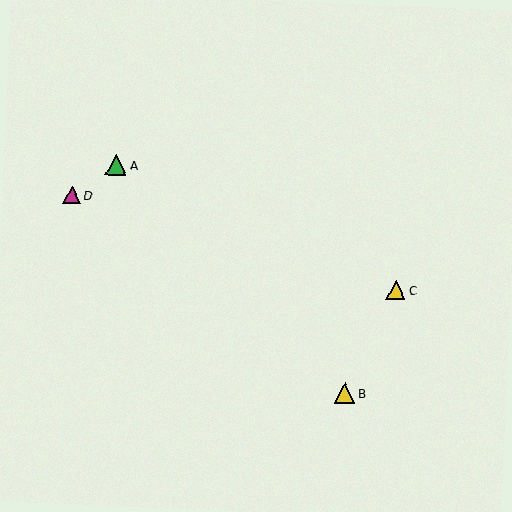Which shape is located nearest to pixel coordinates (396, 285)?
The yellow triangle (labeled C) at (396, 290) is nearest to that location.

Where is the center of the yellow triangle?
The center of the yellow triangle is at (396, 290).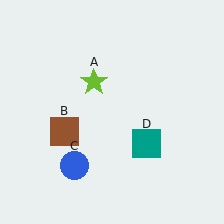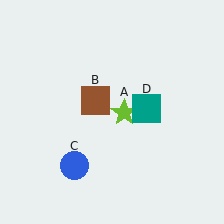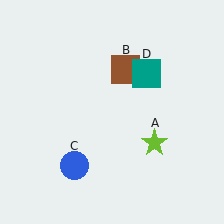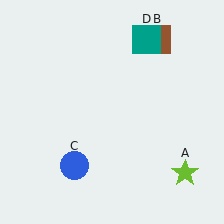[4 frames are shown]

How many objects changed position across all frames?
3 objects changed position: lime star (object A), brown square (object B), teal square (object D).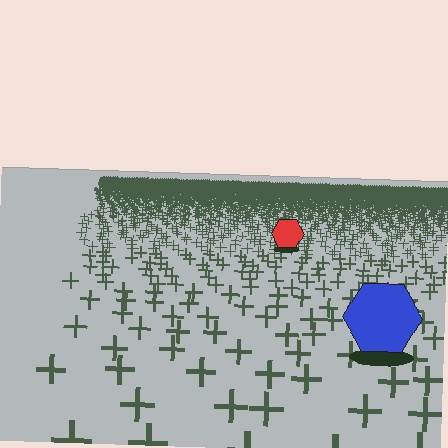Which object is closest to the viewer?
The blue hexagon is closest. The texture marks near it are larger and more spread out.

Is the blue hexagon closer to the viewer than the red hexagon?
Yes. The blue hexagon is closer — you can tell from the texture gradient: the ground texture is coarser near it.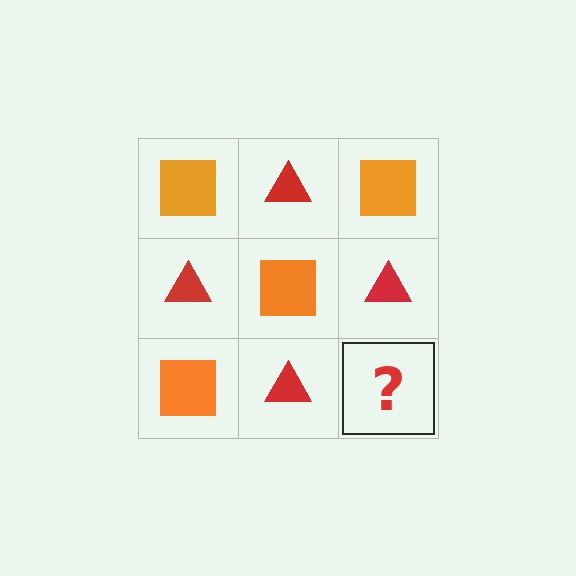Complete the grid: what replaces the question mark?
The question mark should be replaced with an orange square.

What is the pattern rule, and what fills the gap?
The rule is that it alternates orange square and red triangle in a checkerboard pattern. The gap should be filled with an orange square.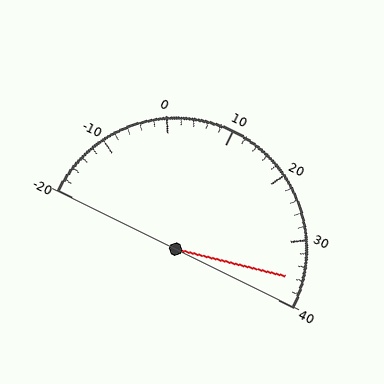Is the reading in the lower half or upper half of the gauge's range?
The reading is in the upper half of the range (-20 to 40).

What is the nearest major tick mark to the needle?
The nearest major tick mark is 40.